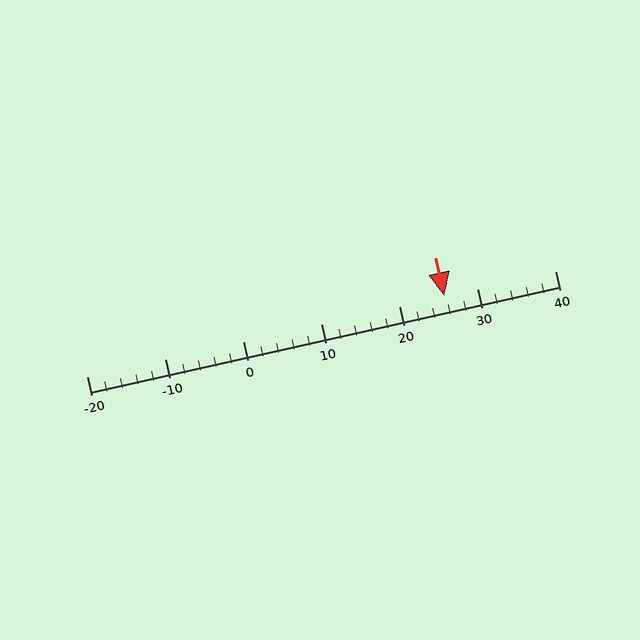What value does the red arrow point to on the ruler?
The red arrow points to approximately 26.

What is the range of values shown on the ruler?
The ruler shows values from -20 to 40.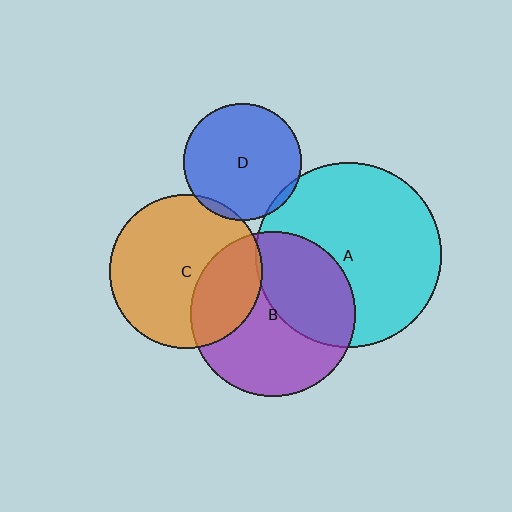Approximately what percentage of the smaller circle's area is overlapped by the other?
Approximately 5%.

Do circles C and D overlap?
Yes.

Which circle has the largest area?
Circle A (cyan).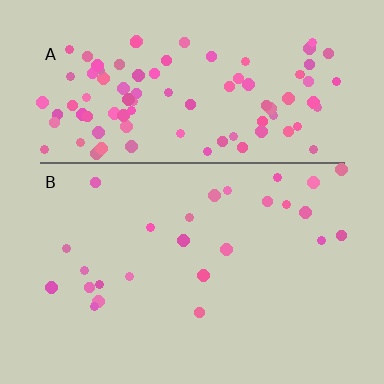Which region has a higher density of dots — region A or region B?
A (the top).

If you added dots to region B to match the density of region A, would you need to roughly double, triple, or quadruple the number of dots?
Approximately quadruple.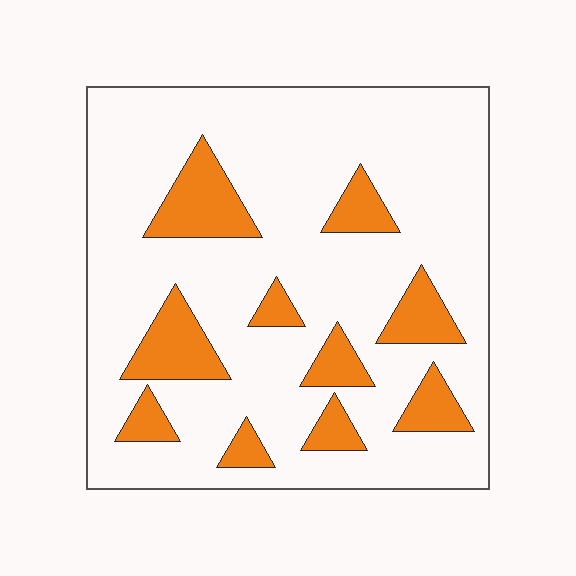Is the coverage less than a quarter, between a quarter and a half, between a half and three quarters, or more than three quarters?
Less than a quarter.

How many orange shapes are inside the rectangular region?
10.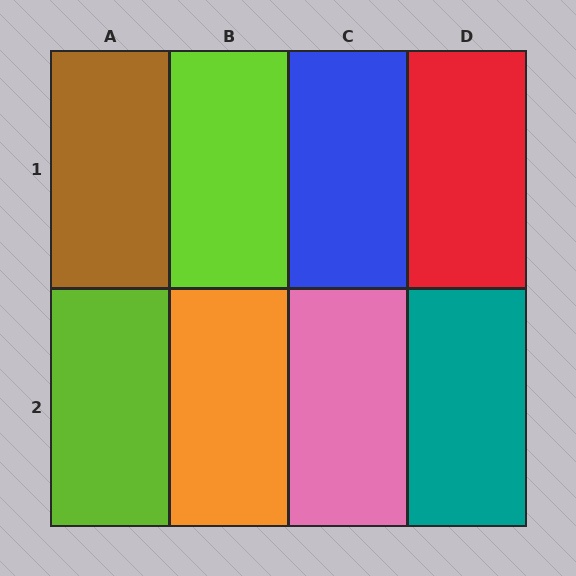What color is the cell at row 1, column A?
Brown.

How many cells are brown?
1 cell is brown.